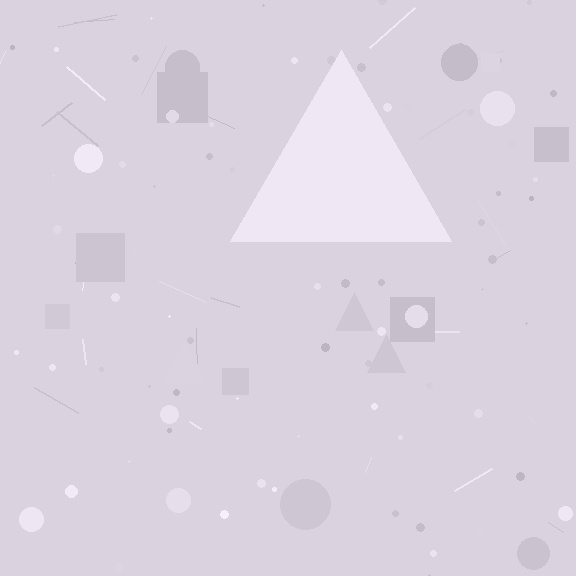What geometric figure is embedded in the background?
A triangle is embedded in the background.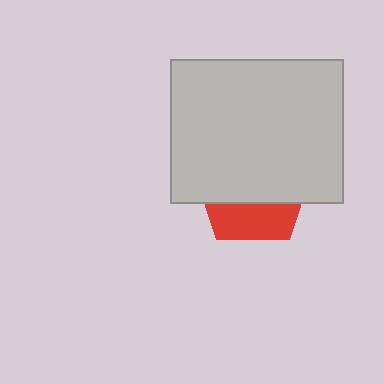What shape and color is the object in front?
The object in front is a light gray rectangle.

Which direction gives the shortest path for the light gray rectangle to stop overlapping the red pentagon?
Moving up gives the shortest separation.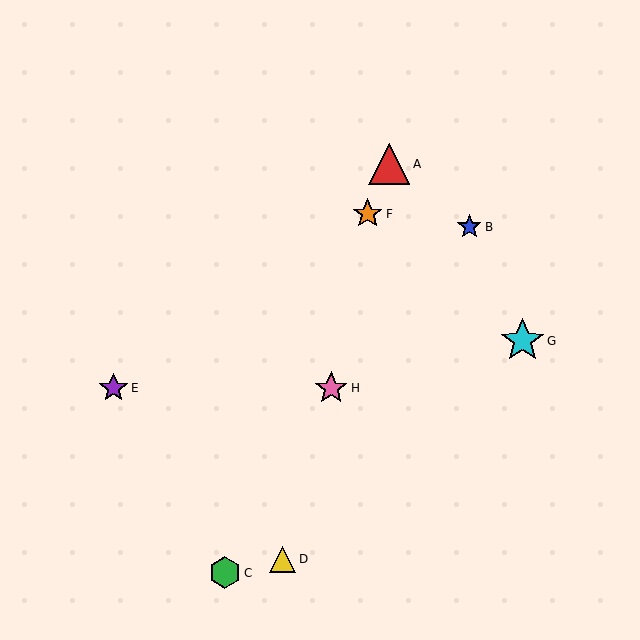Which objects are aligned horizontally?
Objects E, H are aligned horizontally.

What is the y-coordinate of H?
Object H is at y≈388.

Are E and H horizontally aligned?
Yes, both are at y≈388.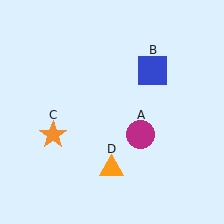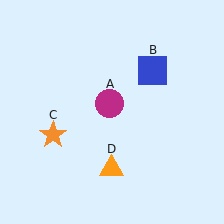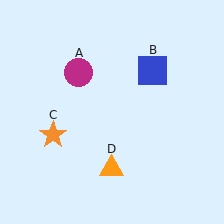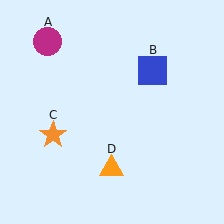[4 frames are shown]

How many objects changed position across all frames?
1 object changed position: magenta circle (object A).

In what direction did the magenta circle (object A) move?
The magenta circle (object A) moved up and to the left.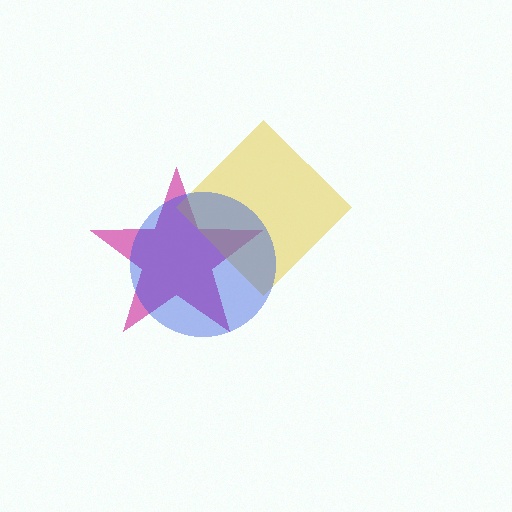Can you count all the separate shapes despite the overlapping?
Yes, there are 3 separate shapes.